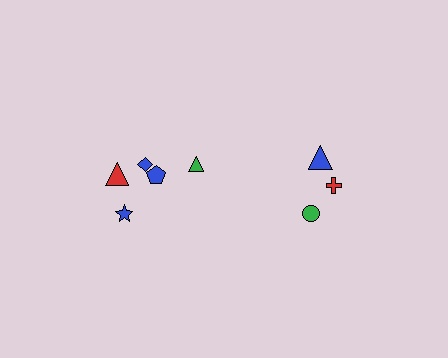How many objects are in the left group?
There are 5 objects.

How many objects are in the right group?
There are 3 objects.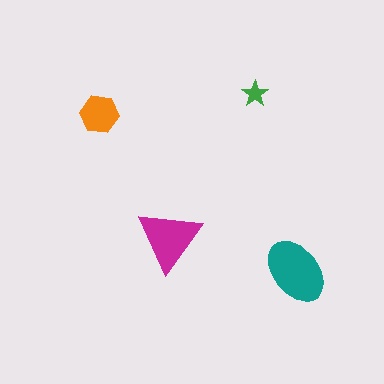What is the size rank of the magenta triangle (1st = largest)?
2nd.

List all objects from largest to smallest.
The teal ellipse, the magenta triangle, the orange hexagon, the green star.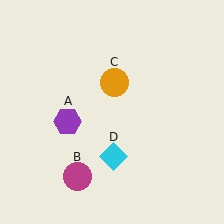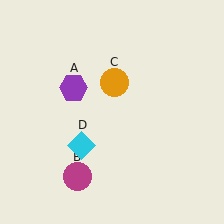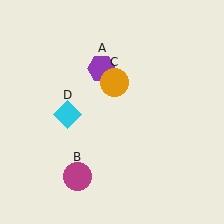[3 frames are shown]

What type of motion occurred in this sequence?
The purple hexagon (object A), cyan diamond (object D) rotated clockwise around the center of the scene.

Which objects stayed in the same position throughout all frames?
Magenta circle (object B) and orange circle (object C) remained stationary.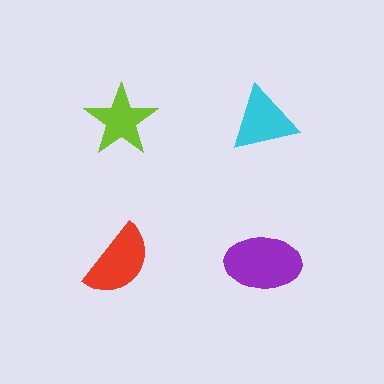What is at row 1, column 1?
A lime star.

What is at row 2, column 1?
A red semicircle.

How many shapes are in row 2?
2 shapes.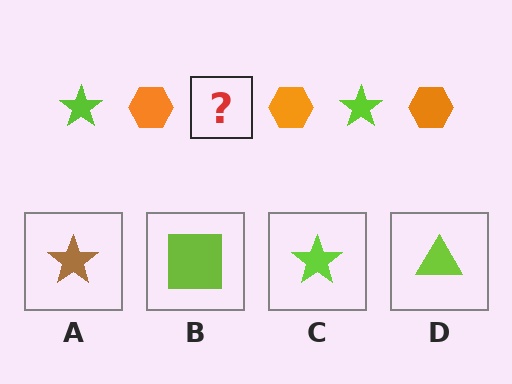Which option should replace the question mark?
Option C.